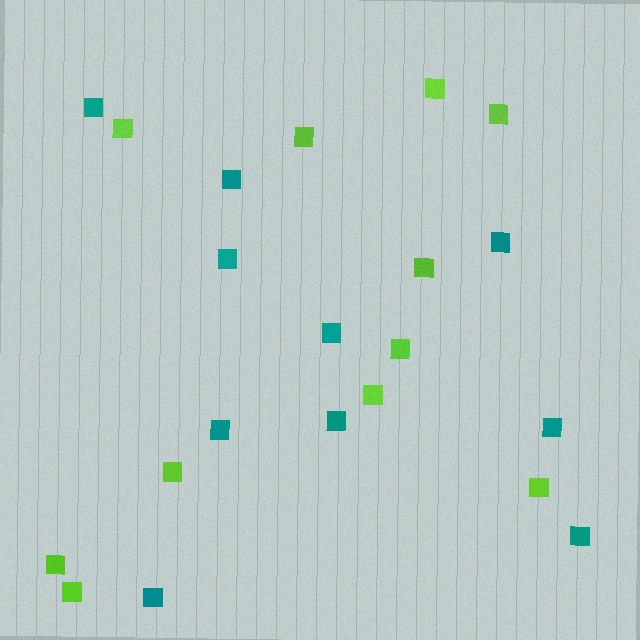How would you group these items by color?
There are 2 groups: one group of lime squares (11) and one group of teal squares (10).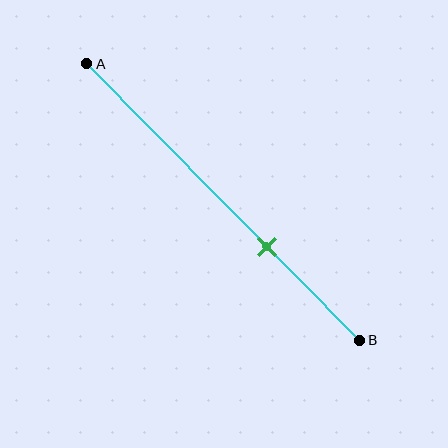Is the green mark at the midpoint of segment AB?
No, the mark is at about 65% from A, not at the 50% midpoint.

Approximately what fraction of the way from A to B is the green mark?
The green mark is approximately 65% of the way from A to B.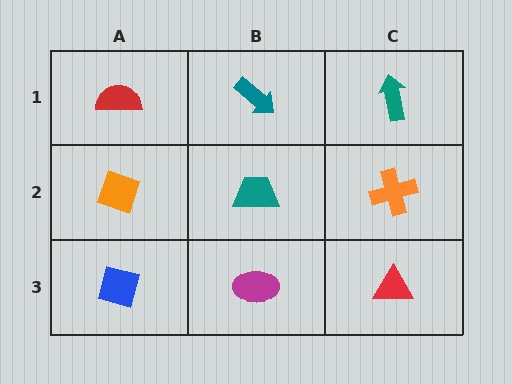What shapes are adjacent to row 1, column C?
An orange cross (row 2, column C), a teal arrow (row 1, column B).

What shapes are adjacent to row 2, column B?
A teal arrow (row 1, column B), a magenta ellipse (row 3, column B), an orange diamond (row 2, column A), an orange cross (row 2, column C).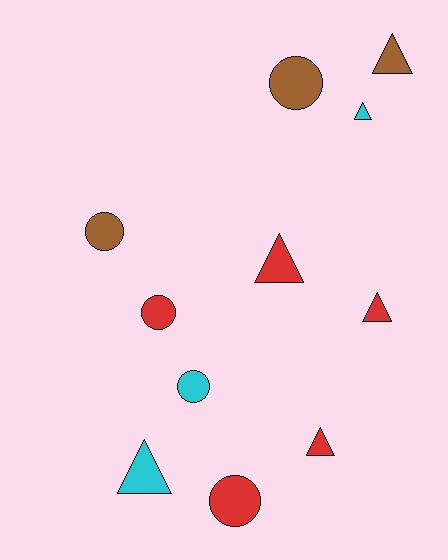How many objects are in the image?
There are 11 objects.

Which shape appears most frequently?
Triangle, with 6 objects.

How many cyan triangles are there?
There are 2 cyan triangles.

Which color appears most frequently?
Red, with 5 objects.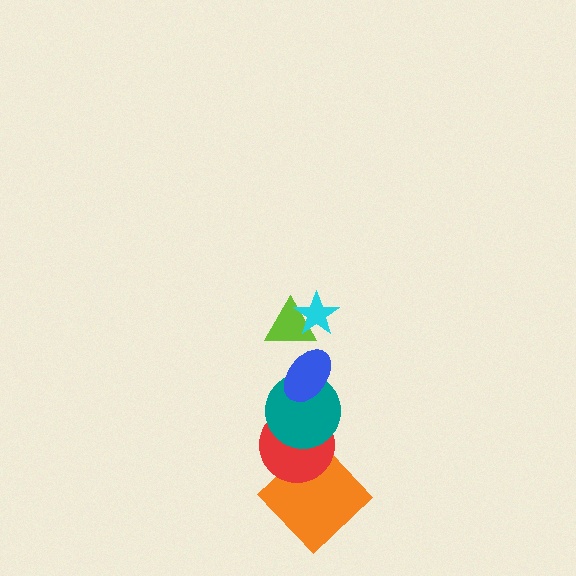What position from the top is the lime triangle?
The lime triangle is 2nd from the top.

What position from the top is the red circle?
The red circle is 5th from the top.